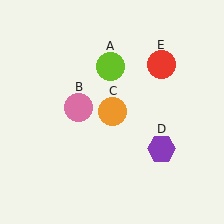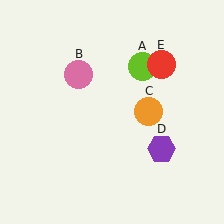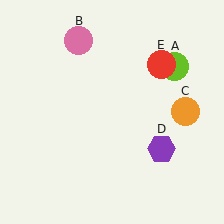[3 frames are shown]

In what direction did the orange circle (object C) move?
The orange circle (object C) moved right.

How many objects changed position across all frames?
3 objects changed position: lime circle (object A), pink circle (object B), orange circle (object C).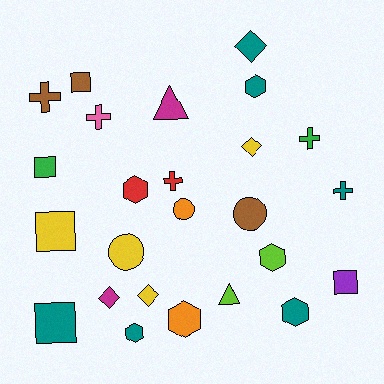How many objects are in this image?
There are 25 objects.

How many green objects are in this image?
There are 2 green objects.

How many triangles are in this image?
There are 2 triangles.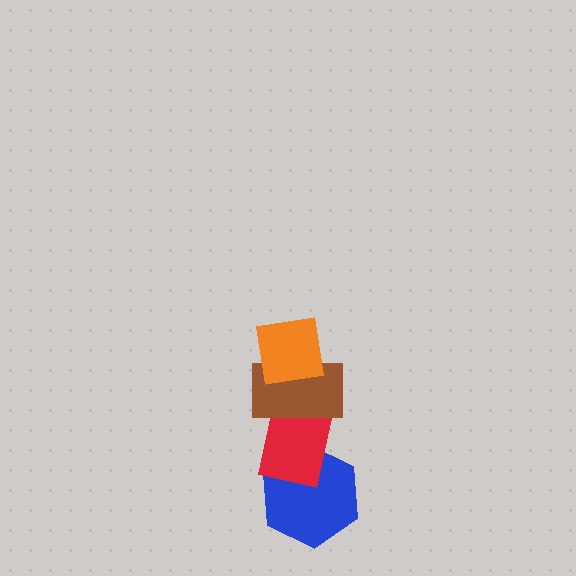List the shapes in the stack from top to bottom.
From top to bottom: the orange square, the brown rectangle, the red rectangle, the blue hexagon.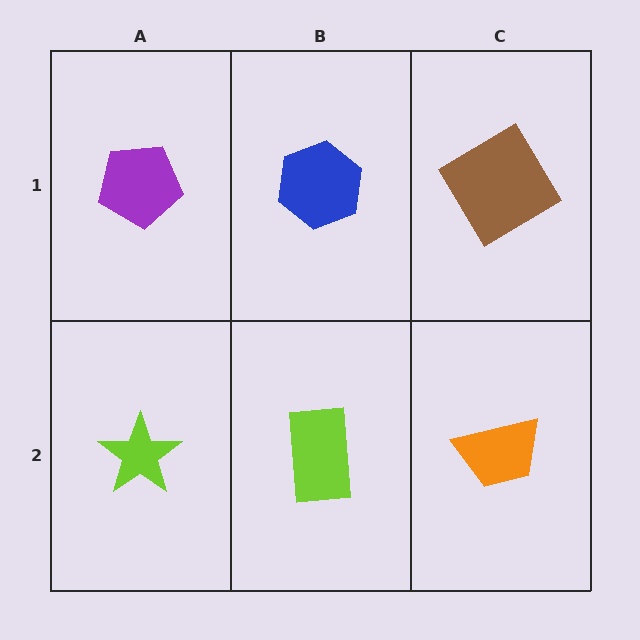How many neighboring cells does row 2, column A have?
2.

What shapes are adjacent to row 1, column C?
An orange trapezoid (row 2, column C), a blue hexagon (row 1, column B).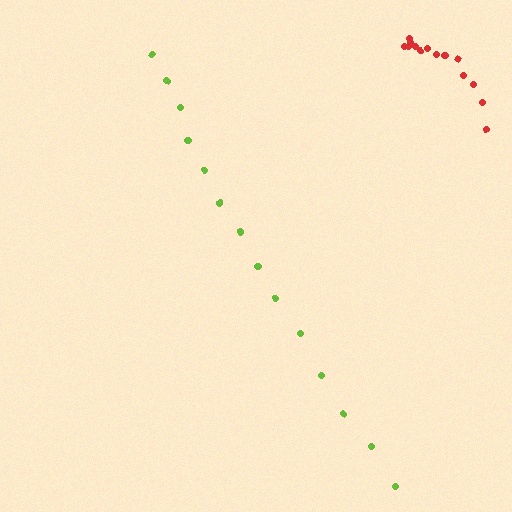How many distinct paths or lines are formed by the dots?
There are 2 distinct paths.